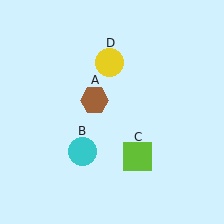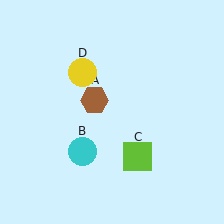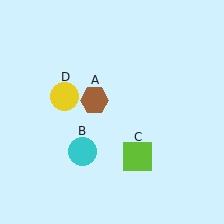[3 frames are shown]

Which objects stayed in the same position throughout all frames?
Brown hexagon (object A) and cyan circle (object B) and lime square (object C) remained stationary.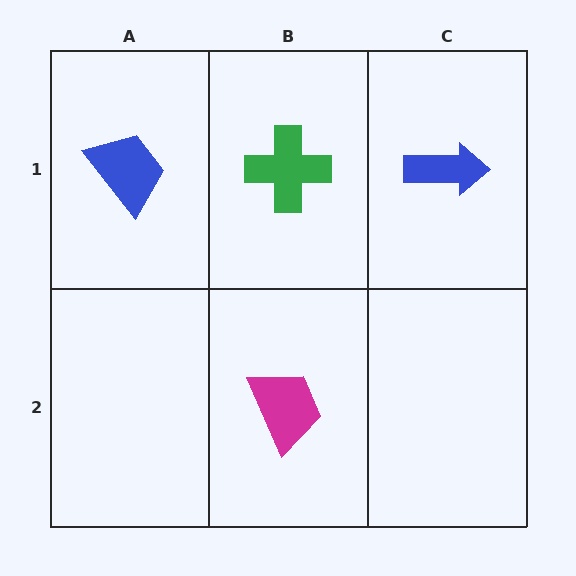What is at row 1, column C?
A blue arrow.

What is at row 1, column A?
A blue trapezoid.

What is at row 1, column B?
A green cross.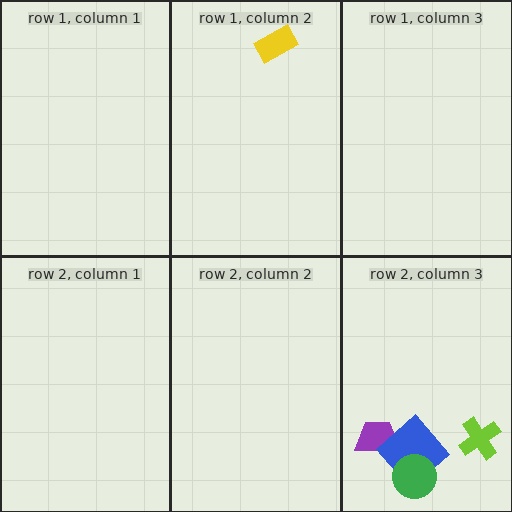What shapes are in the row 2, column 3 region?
The purple trapezoid, the blue diamond, the lime cross, the green circle.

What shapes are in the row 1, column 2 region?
The yellow rectangle.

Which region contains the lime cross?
The row 2, column 3 region.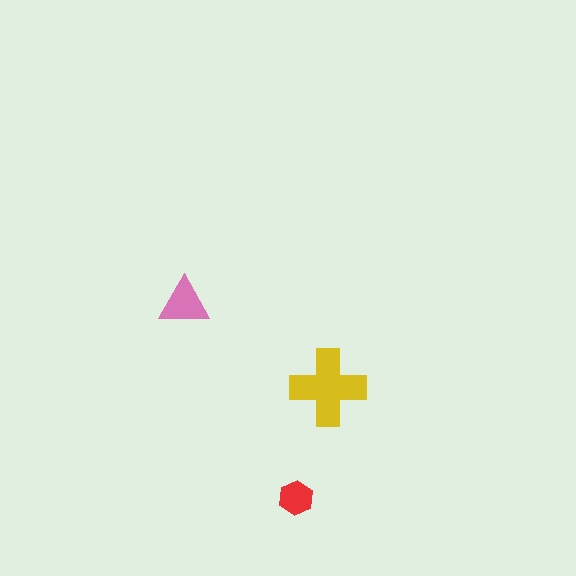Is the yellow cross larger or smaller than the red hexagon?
Larger.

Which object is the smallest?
The red hexagon.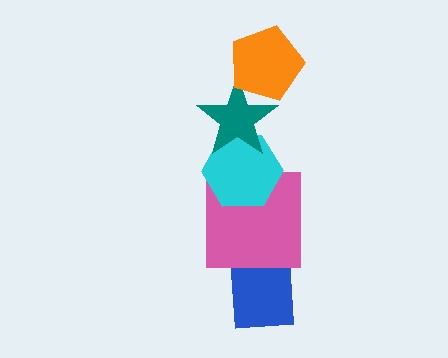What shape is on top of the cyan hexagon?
The teal star is on top of the cyan hexagon.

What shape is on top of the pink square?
The cyan hexagon is on top of the pink square.